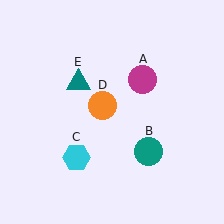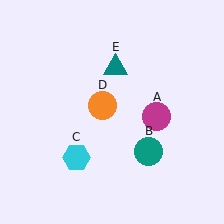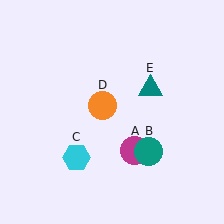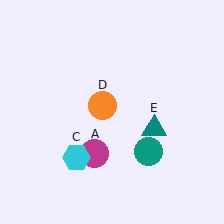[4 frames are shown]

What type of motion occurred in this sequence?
The magenta circle (object A), teal triangle (object E) rotated clockwise around the center of the scene.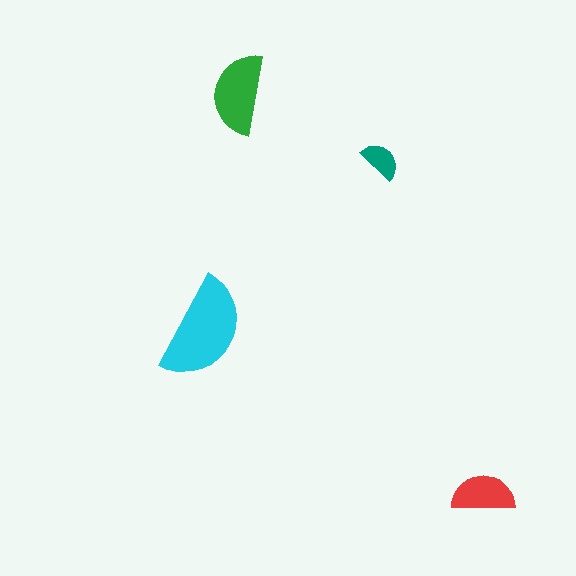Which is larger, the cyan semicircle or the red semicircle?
The cyan one.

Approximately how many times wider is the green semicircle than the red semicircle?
About 1.5 times wider.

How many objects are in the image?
There are 4 objects in the image.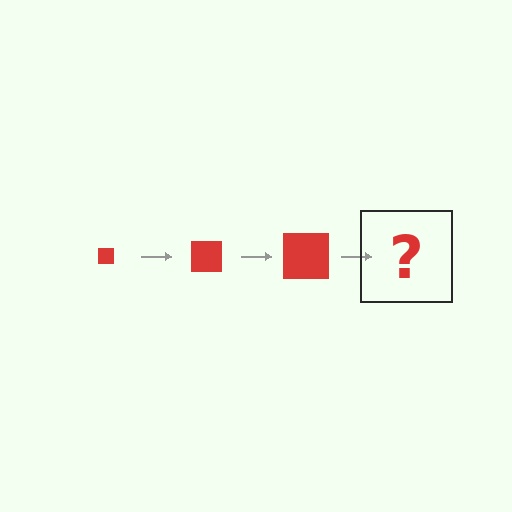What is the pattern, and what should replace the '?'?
The pattern is that the square gets progressively larger each step. The '?' should be a red square, larger than the previous one.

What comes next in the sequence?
The next element should be a red square, larger than the previous one.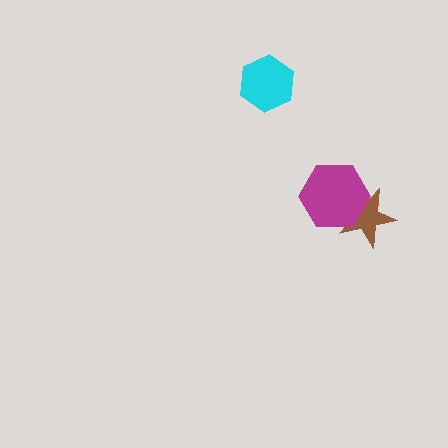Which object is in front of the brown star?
The magenta hexagon is in front of the brown star.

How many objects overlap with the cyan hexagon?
0 objects overlap with the cyan hexagon.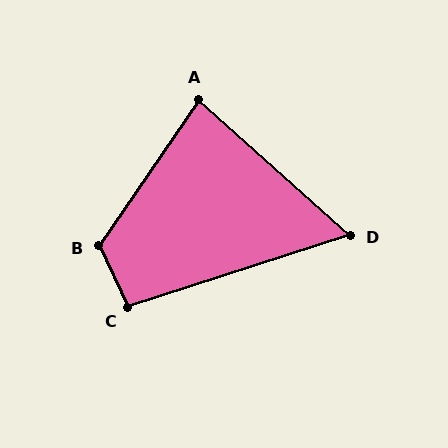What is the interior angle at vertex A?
Approximately 83 degrees (acute).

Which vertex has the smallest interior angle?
D, at approximately 60 degrees.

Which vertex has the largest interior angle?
B, at approximately 120 degrees.